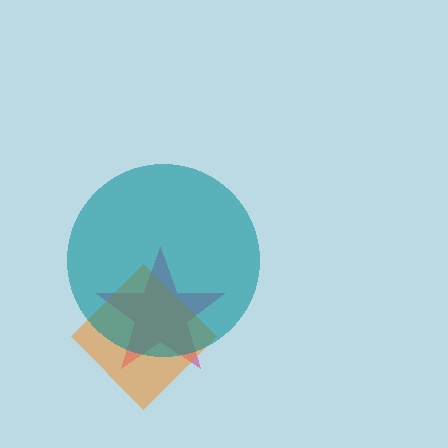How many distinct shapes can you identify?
There are 3 distinct shapes: a magenta star, an orange diamond, a teal circle.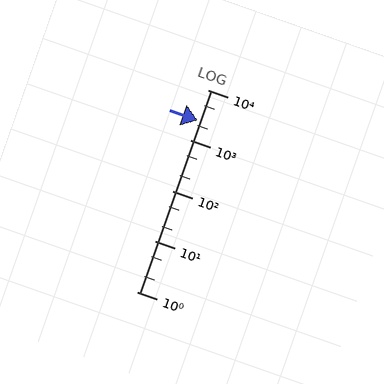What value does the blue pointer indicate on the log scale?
The pointer indicates approximately 2500.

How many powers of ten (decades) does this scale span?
The scale spans 4 decades, from 1 to 10000.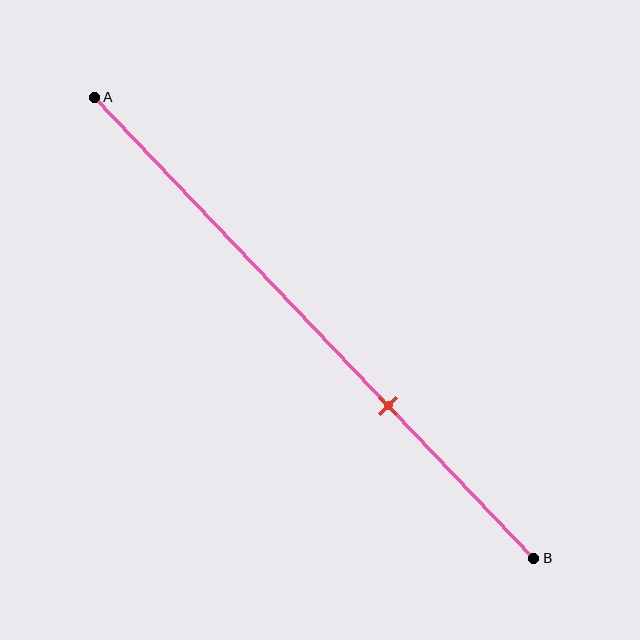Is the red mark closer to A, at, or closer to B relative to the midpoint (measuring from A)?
The red mark is closer to point B than the midpoint of segment AB.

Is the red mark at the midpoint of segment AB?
No, the mark is at about 65% from A, not at the 50% midpoint.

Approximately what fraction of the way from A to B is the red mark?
The red mark is approximately 65% of the way from A to B.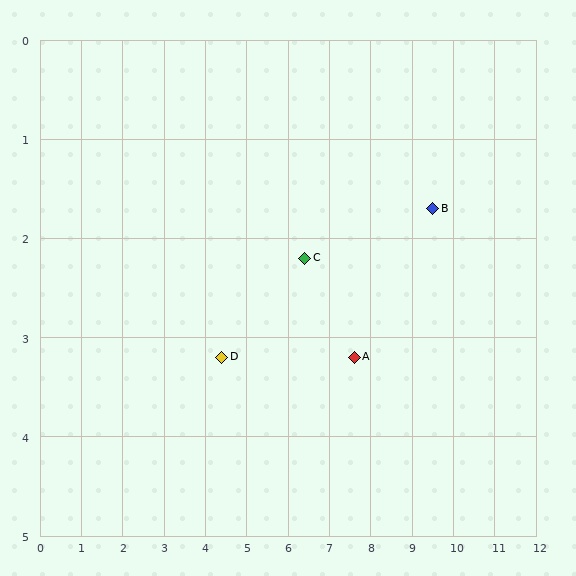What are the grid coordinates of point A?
Point A is at approximately (7.6, 3.2).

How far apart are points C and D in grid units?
Points C and D are about 2.2 grid units apart.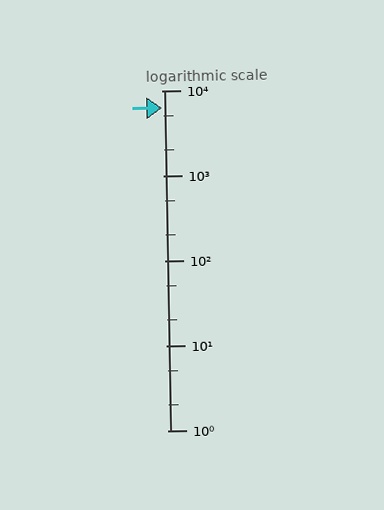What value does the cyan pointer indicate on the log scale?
The pointer indicates approximately 6300.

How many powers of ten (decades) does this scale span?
The scale spans 4 decades, from 1 to 10000.